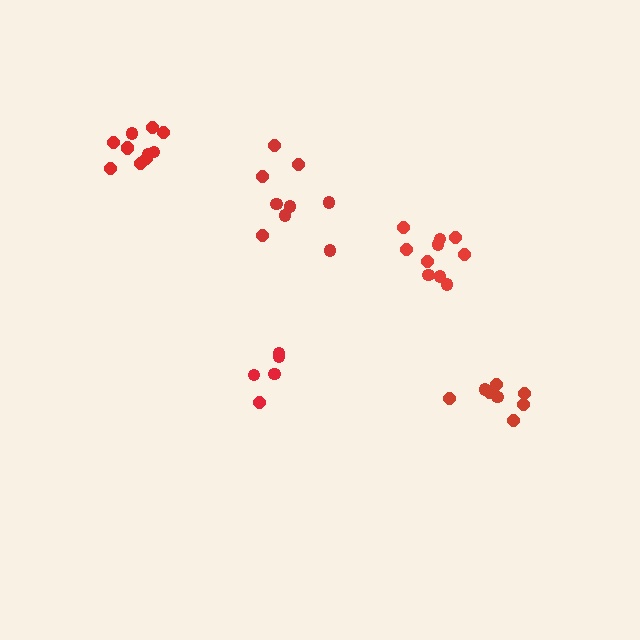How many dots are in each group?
Group 1: 10 dots, Group 2: 5 dots, Group 3: 11 dots, Group 4: 9 dots, Group 5: 8 dots (43 total).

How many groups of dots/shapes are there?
There are 5 groups.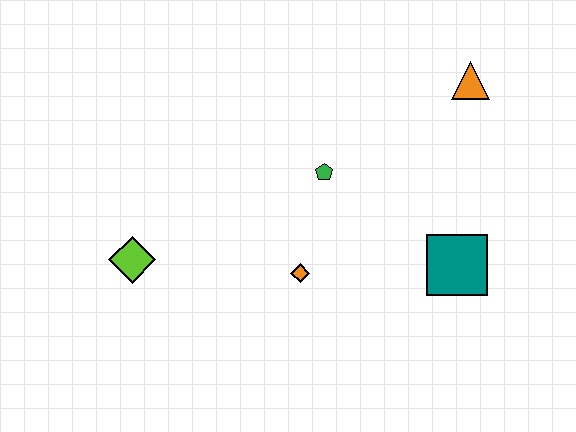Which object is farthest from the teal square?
The lime diamond is farthest from the teal square.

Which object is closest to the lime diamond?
The orange diamond is closest to the lime diamond.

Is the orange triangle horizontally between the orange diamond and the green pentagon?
No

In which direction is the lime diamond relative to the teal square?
The lime diamond is to the left of the teal square.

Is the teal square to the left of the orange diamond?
No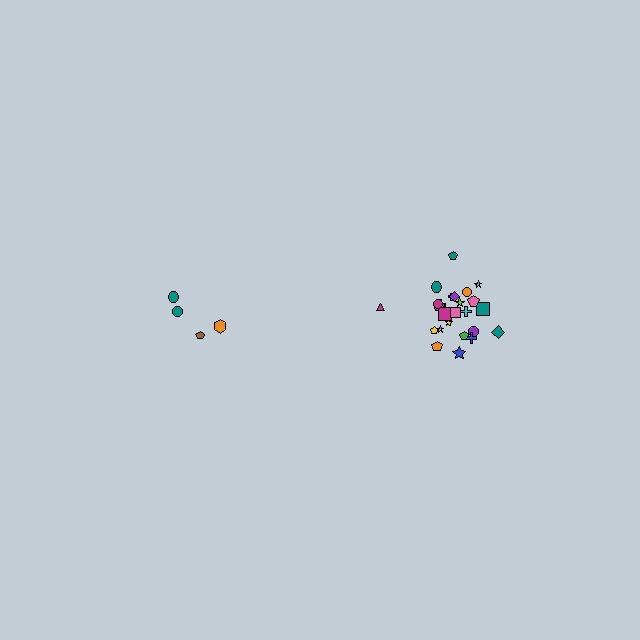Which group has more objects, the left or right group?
The right group.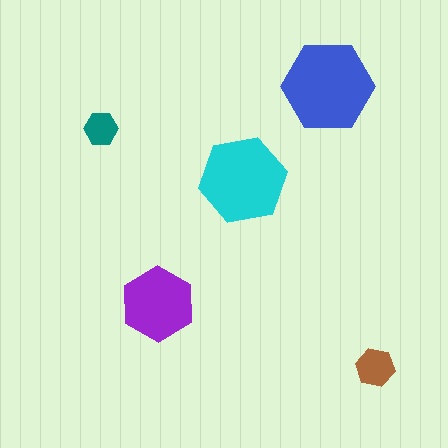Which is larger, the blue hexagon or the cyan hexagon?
The blue one.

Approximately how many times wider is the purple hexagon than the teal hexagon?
About 2 times wider.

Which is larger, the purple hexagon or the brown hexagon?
The purple one.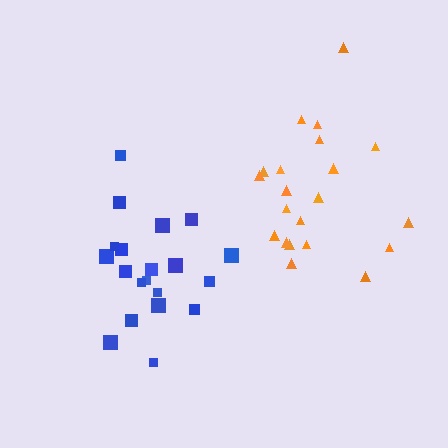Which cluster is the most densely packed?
Orange.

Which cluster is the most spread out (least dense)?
Blue.